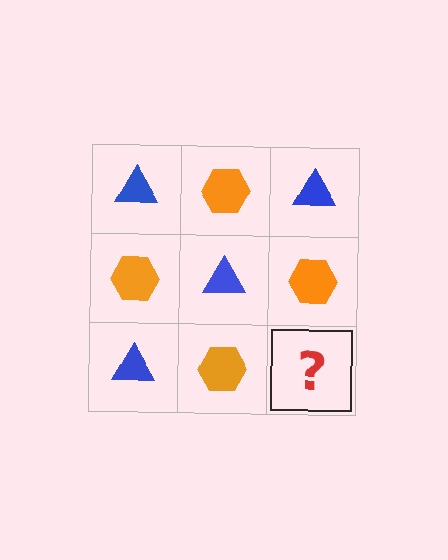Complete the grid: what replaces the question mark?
The question mark should be replaced with a blue triangle.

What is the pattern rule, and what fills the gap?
The rule is that it alternates blue triangle and orange hexagon in a checkerboard pattern. The gap should be filled with a blue triangle.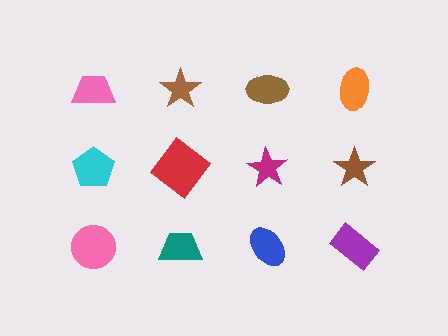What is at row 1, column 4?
An orange ellipse.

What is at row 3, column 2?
A teal trapezoid.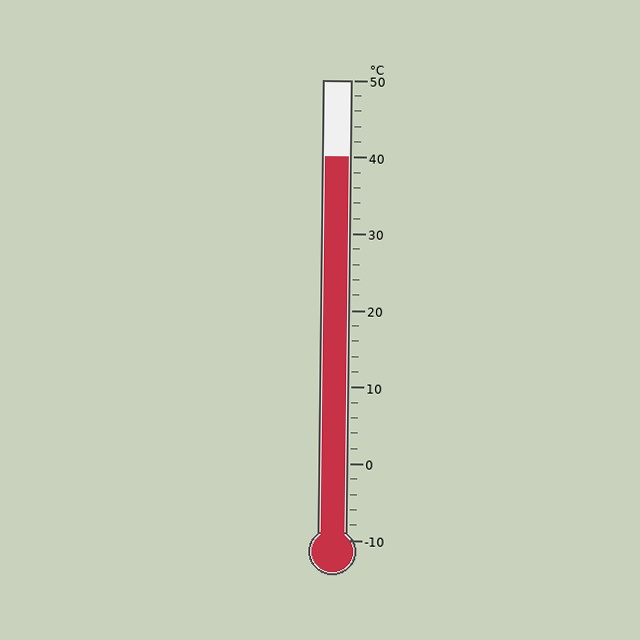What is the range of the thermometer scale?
The thermometer scale ranges from -10°C to 50°C.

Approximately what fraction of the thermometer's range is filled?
The thermometer is filled to approximately 85% of its range.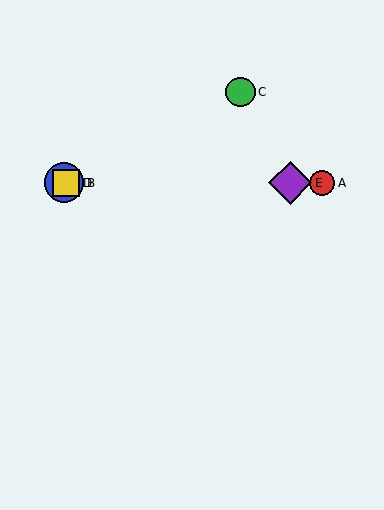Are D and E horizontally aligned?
Yes, both are at y≈183.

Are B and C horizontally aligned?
No, B is at y≈183 and C is at y≈92.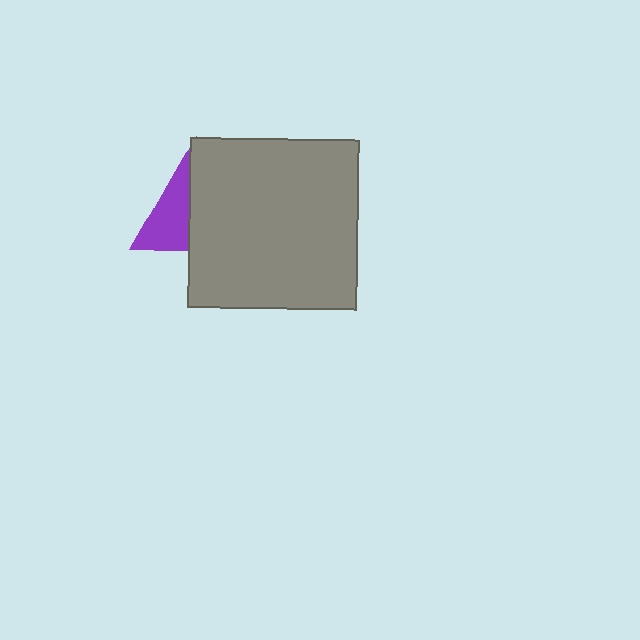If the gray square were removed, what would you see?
You would see the complete purple triangle.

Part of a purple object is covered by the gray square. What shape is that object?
It is a triangle.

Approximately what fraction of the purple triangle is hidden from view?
Roughly 59% of the purple triangle is hidden behind the gray square.